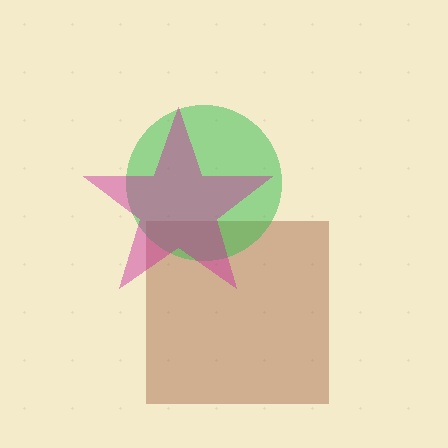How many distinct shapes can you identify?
There are 3 distinct shapes: a brown square, a green circle, a magenta star.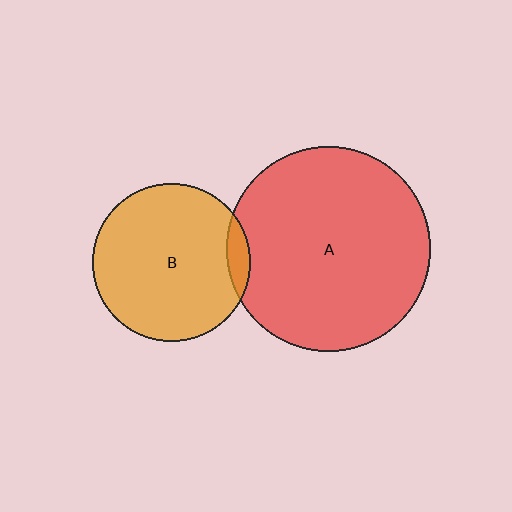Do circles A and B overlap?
Yes.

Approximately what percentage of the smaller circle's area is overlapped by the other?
Approximately 5%.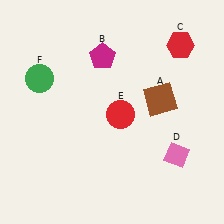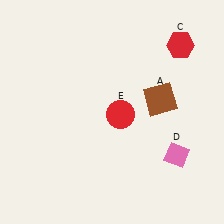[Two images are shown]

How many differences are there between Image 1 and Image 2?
There are 2 differences between the two images.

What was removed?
The magenta pentagon (B), the green circle (F) were removed in Image 2.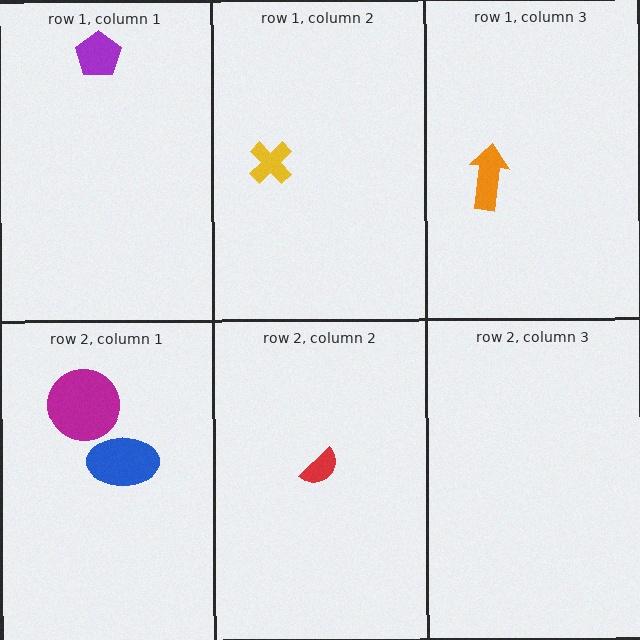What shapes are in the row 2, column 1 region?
The magenta circle, the blue ellipse.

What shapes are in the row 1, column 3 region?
The orange arrow.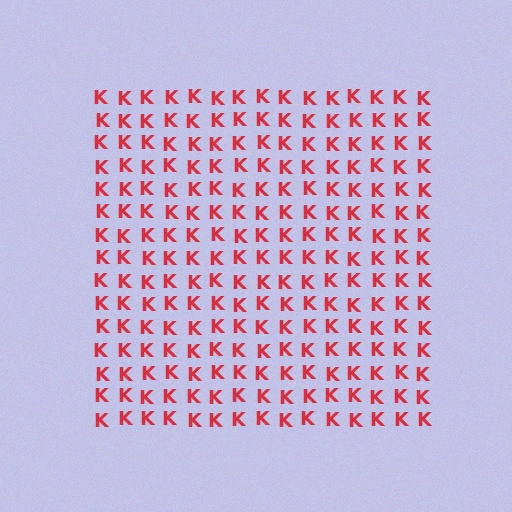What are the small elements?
The small elements are letter K's.